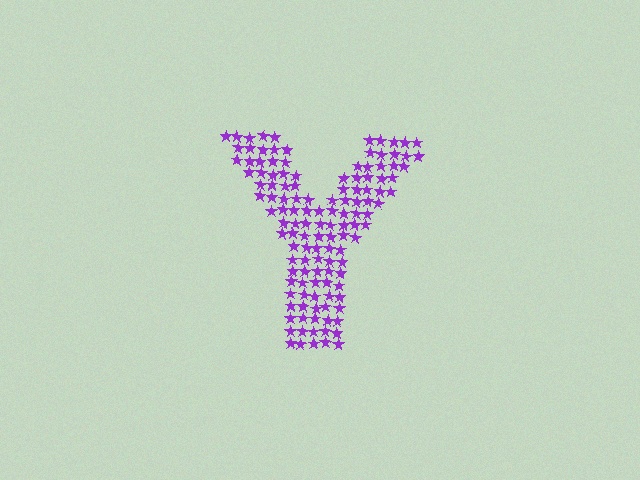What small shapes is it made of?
It is made of small stars.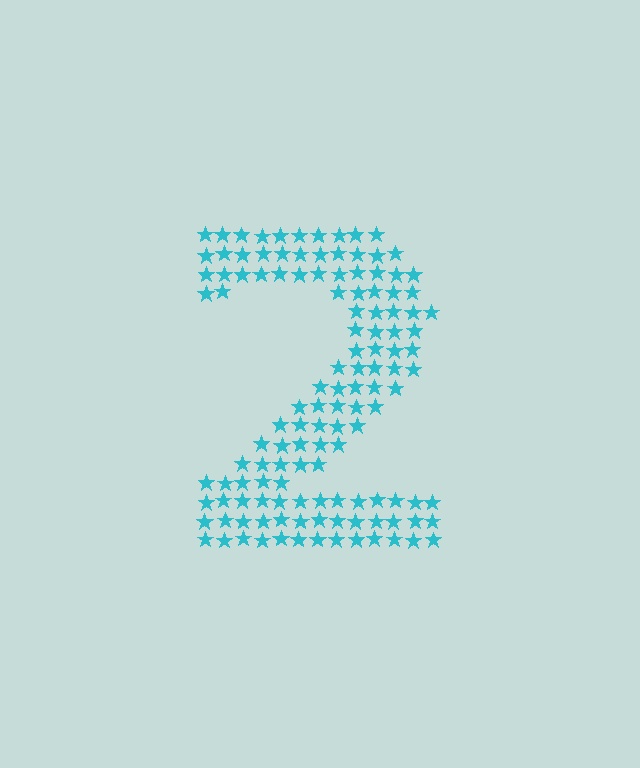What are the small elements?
The small elements are stars.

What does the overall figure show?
The overall figure shows the digit 2.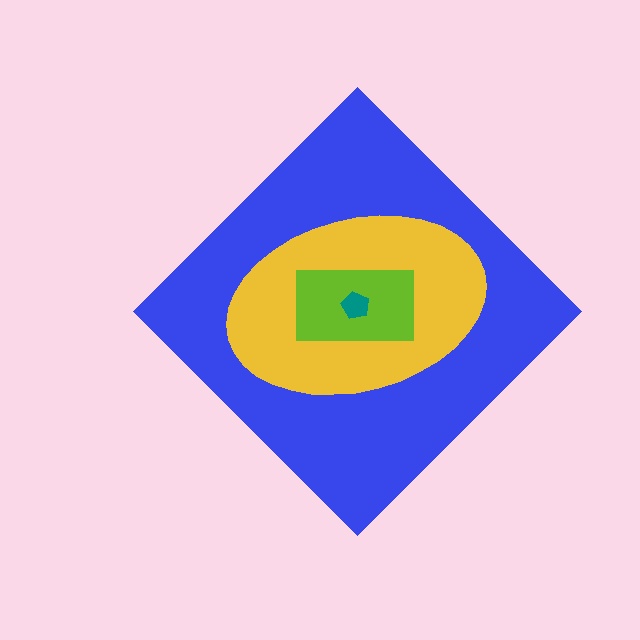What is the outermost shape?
The blue diamond.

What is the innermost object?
The teal pentagon.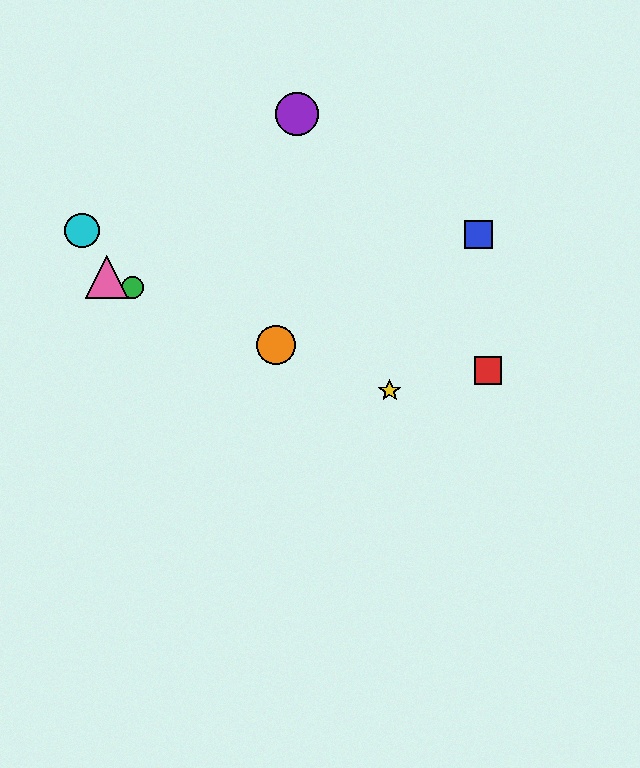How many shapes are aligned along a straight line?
4 shapes (the green circle, the yellow star, the orange circle, the pink triangle) are aligned along a straight line.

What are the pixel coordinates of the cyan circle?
The cyan circle is at (82, 230).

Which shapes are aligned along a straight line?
The green circle, the yellow star, the orange circle, the pink triangle are aligned along a straight line.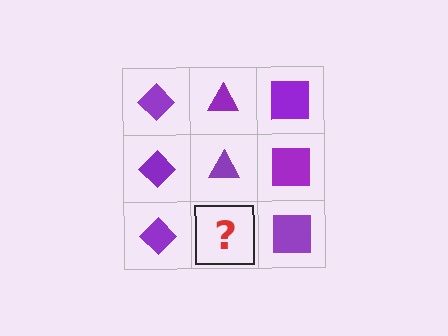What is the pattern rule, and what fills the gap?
The rule is that each column has a consistent shape. The gap should be filled with a purple triangle.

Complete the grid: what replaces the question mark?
The question mark should be replaced with a purple triangle.